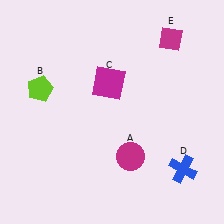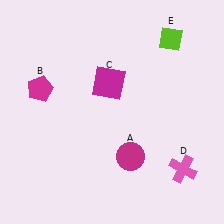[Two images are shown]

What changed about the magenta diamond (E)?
In Image 1, E is magenta. In Image 2, it changed to lime.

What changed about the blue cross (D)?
In Image 1, D is blue. In Image 2, it changed to pink.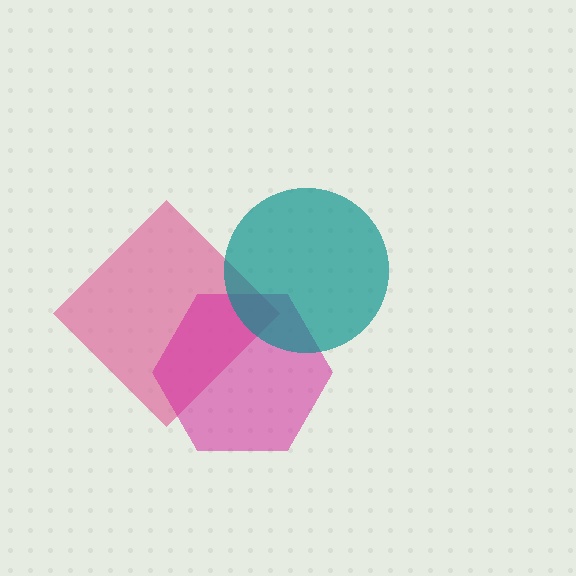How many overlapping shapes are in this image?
There are 3 overlapping shapes in the image.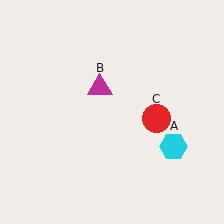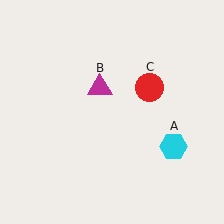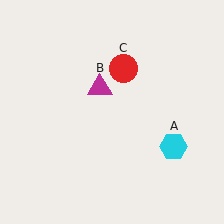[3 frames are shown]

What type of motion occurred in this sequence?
The red circle (object C) rotated counterclockwise around the center of the scene.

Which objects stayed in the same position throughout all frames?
Cyan hexagon (object A) and magenta triangle (object B) remained stationary.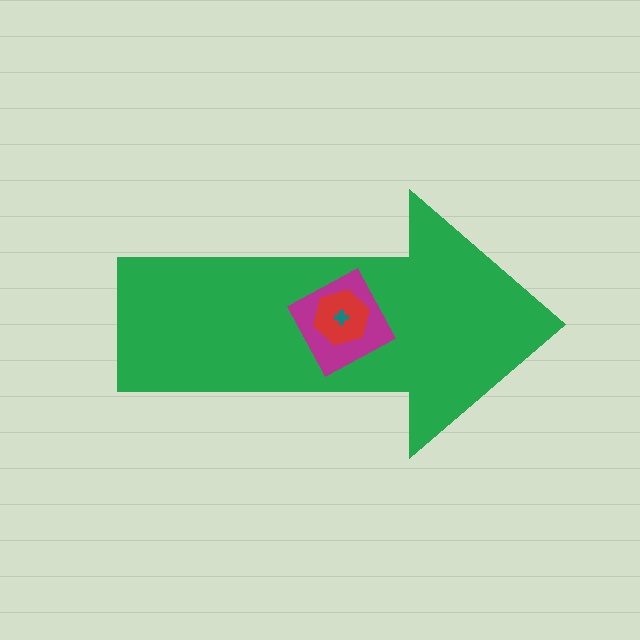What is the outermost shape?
The green arrow.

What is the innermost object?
The teal cross.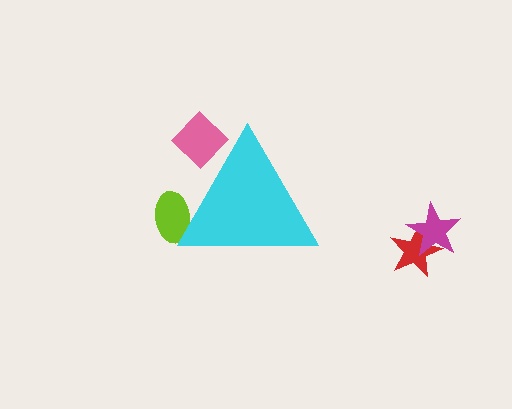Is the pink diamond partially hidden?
Yes, the pink diamond is partially hidden behind the cyan triangle.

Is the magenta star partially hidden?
No, the magenta star is fully visible.